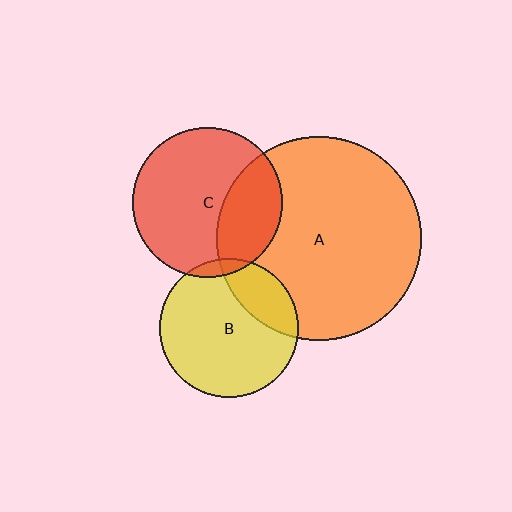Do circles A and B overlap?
Yes.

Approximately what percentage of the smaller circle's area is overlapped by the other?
Approximately 25%.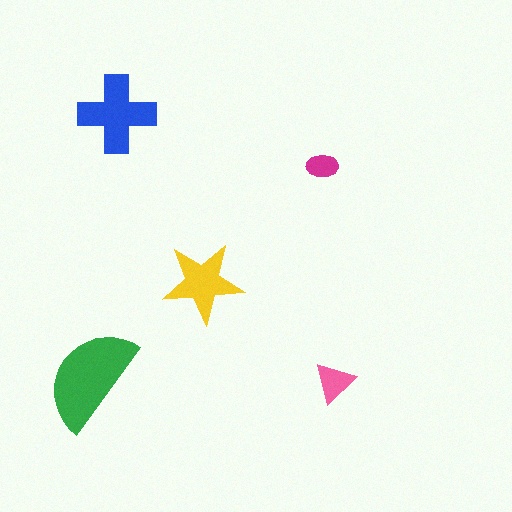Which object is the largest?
The green semicircle.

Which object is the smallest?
The magenta ellipse.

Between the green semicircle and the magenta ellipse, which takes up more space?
The green semicircle.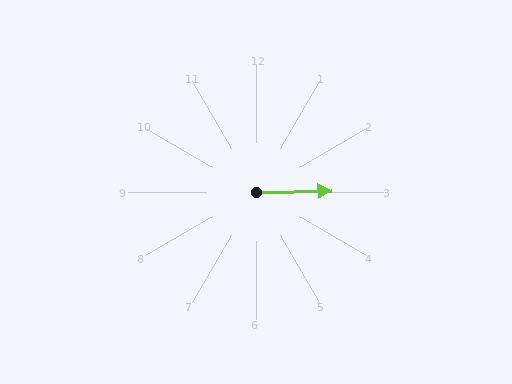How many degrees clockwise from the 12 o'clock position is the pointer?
Approximately 89 degrees.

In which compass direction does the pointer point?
East.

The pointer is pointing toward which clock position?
Roughly 3 o'clock.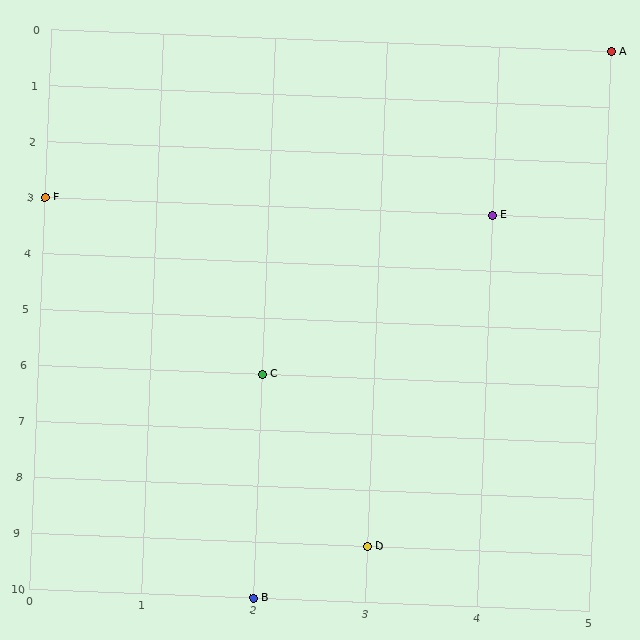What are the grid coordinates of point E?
Point E is at grid coordinates (4, 3).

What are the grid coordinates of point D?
Point D is at grid coordinates (3, 9).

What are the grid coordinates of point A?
Point A is at grid coordinates (5, 0).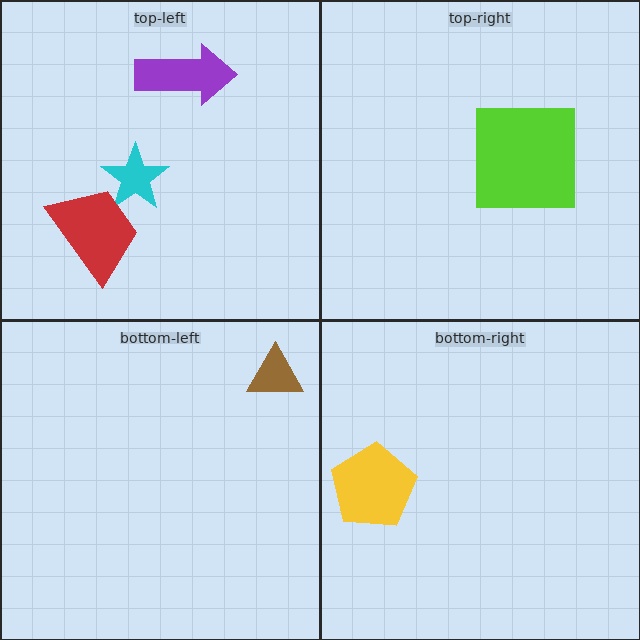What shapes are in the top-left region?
The cyan star, the purple arrow, the red trapezoid.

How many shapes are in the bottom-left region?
1.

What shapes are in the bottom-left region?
The brown triangle.